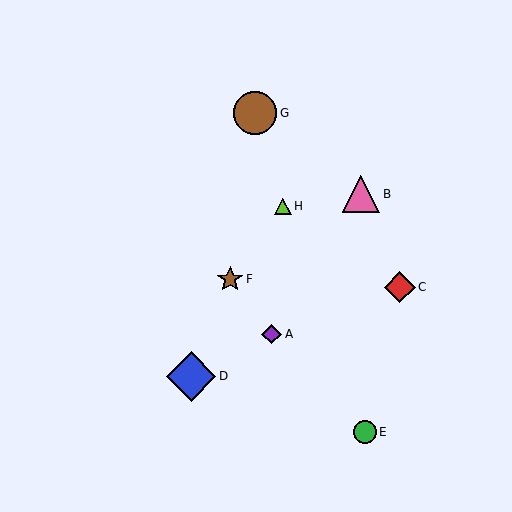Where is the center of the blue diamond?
The center of the blue diamond is at (191, 376).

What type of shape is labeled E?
Shape E is a green circle.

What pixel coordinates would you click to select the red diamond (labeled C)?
Click at (400, 287) to select the red diamond C.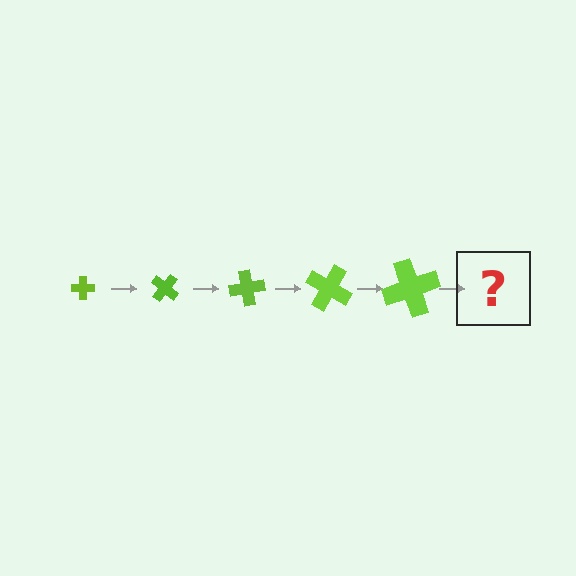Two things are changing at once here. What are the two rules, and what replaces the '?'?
The two rules are that the cross grows larger each step and it rotates 40 degrees each step. The '?' should be a cross, larger than the previous one and rotated 200 degrees from the start.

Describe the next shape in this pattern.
It should be a cross, larger than the previous one and rotated 200 degrees from the start.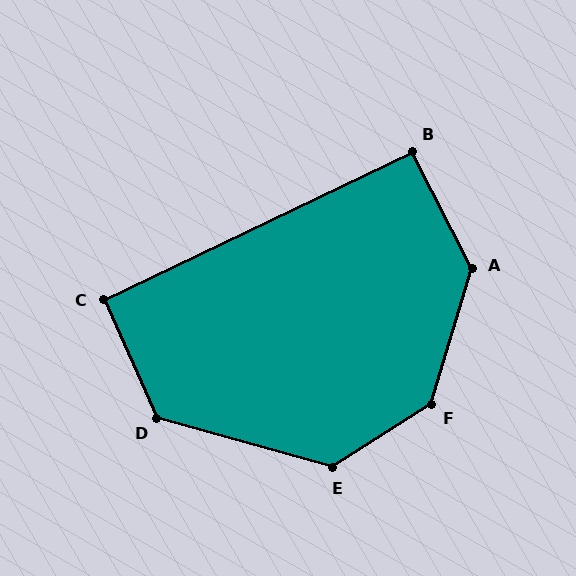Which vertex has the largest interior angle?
F, at approximately 139 degrees.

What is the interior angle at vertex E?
Approximately 132 degrees (obtuse).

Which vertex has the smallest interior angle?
B, at approximately 91 degrees.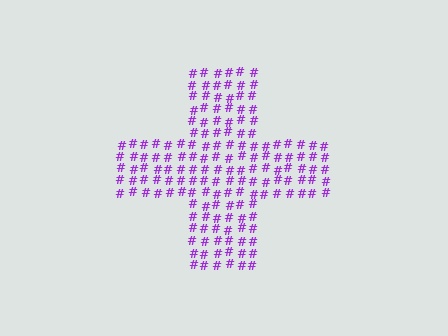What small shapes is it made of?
It is made of small hash symbols.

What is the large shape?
The large shape is a cross.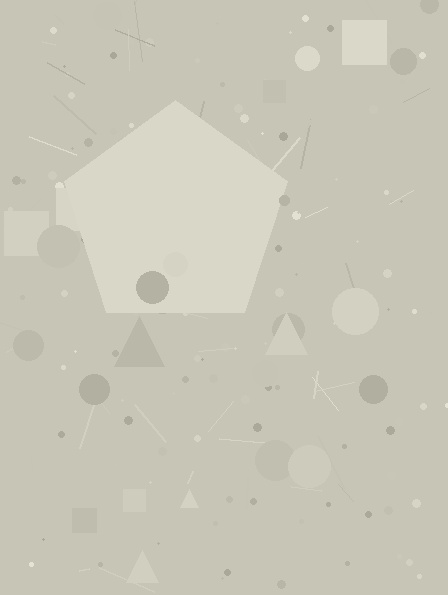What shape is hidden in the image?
A pentagon is hidden in the image.